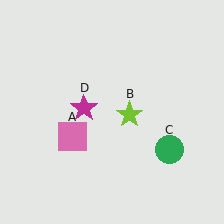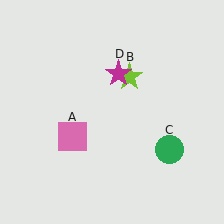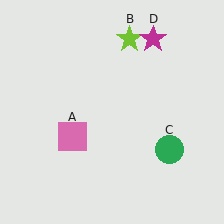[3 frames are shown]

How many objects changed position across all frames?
2 objects changed position: lime star (object B), magenta star (object D).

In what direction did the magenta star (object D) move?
The magenta star (object D) moved up and to the right.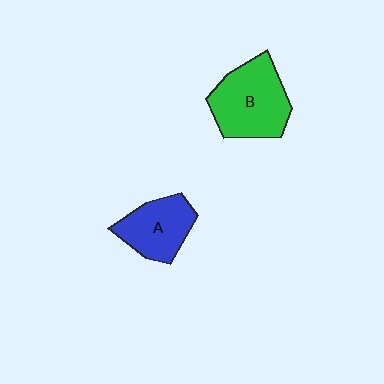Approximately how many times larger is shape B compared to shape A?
Approximately 1.4 times.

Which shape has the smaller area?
Shape A (blue).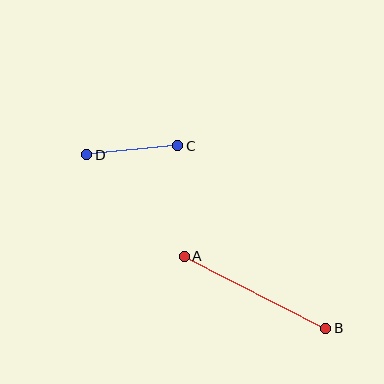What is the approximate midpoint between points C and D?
The midpoint is at approximately (132, 150) pixels.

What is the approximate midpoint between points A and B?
The midpoint is at approximately (255, 292) pixels.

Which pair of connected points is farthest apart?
Points A and B are farthest apart.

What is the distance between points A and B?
The distance is approximately 159 pixels.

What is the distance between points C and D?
The distance is approximately 91 pixels.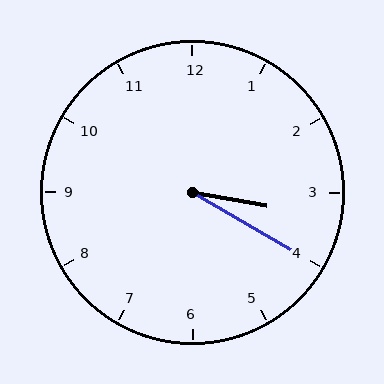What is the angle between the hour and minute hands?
Approximately 20 degrees.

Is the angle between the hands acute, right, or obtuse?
It is acute.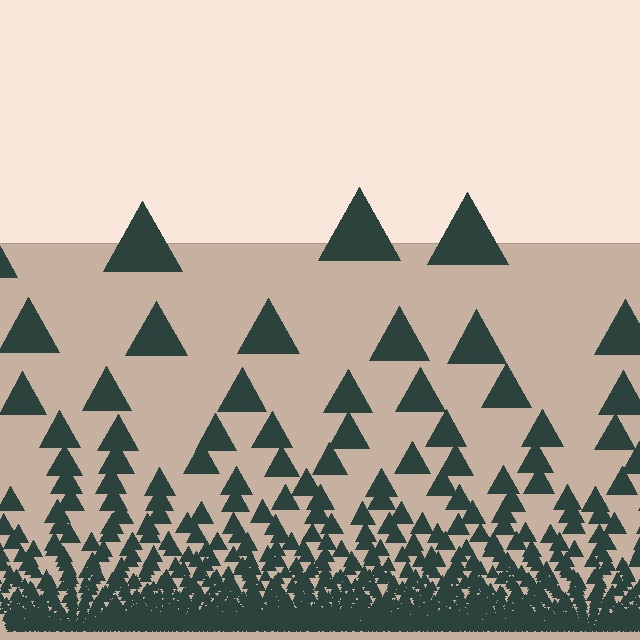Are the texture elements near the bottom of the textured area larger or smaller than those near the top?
Smaller. The gradient is inverted — elements near the bottom are smaller and denser.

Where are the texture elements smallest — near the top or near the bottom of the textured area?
Near the bottom.